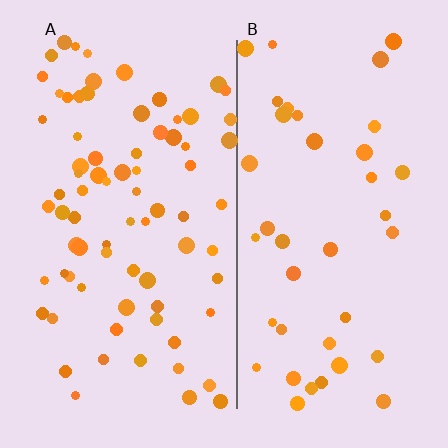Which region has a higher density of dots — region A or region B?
A (the left).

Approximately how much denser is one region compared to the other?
Approximately 1.9× — region A over region B.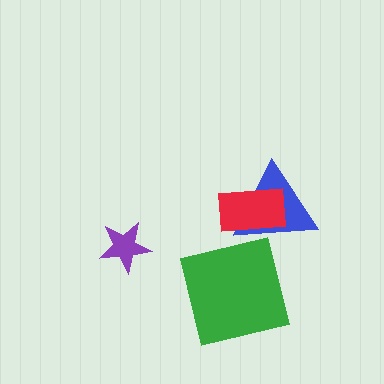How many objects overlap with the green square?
0 objects overlap with the green square.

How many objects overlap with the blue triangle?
1 object overlaps with the blue triangle.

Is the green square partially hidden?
No, no other shape covers it.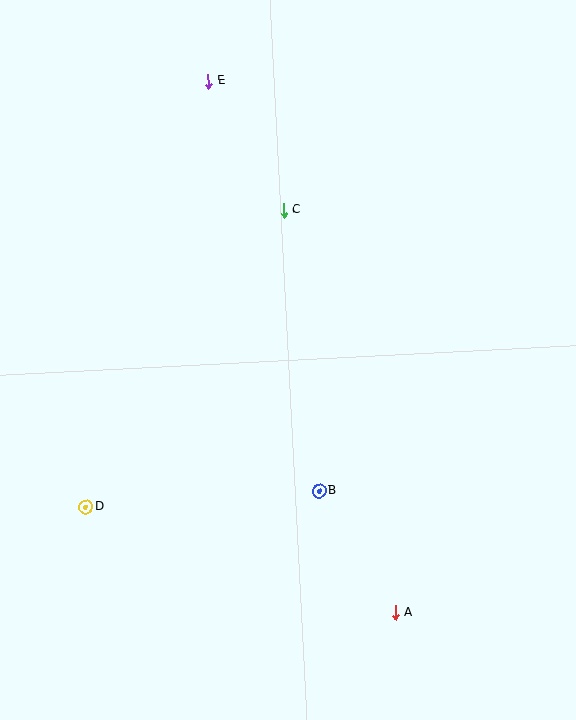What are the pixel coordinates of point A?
Point A is at (396, 613).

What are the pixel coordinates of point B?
Point B is at (319, 491).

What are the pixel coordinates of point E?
Point E is at (208, 81).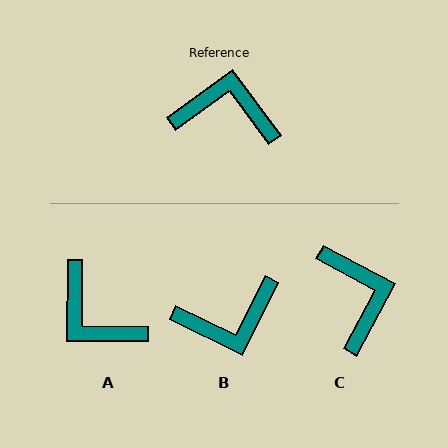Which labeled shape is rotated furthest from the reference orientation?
B, about 153 degrees away.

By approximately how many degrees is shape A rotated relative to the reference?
Approximately 144 degrees counter-clockwise.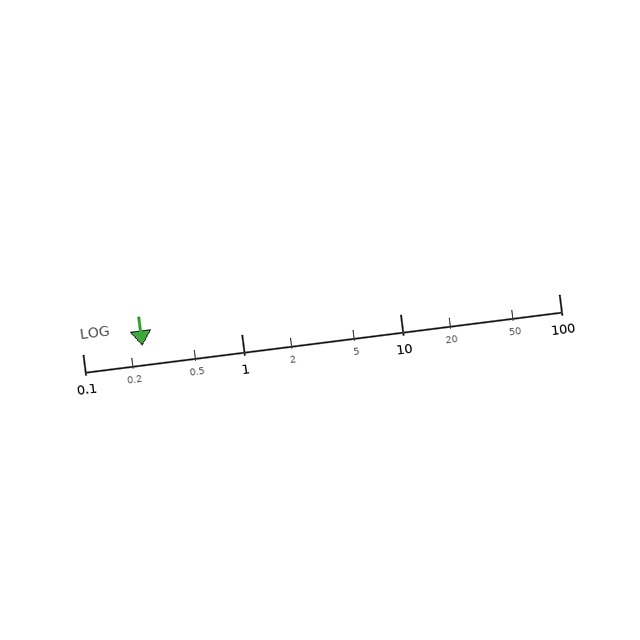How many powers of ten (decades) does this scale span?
The scale spans 3 decades, from 0.1 to 100.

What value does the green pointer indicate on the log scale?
The pointer indicates approximately 0.24.